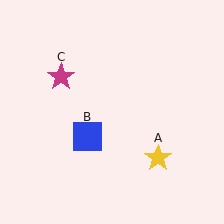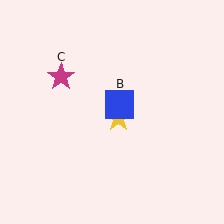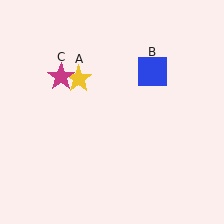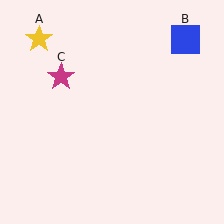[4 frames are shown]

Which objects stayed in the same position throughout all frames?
Magenta star (object C) remained stationary.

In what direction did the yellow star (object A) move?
The yellow star (object A) moved up and to the left.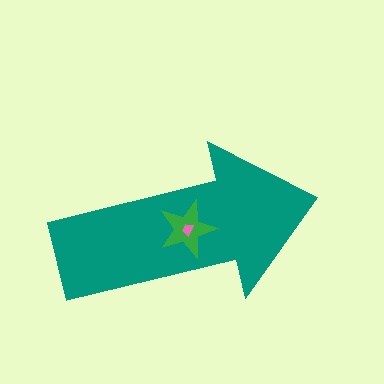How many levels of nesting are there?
3.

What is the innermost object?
The pink trapezoid.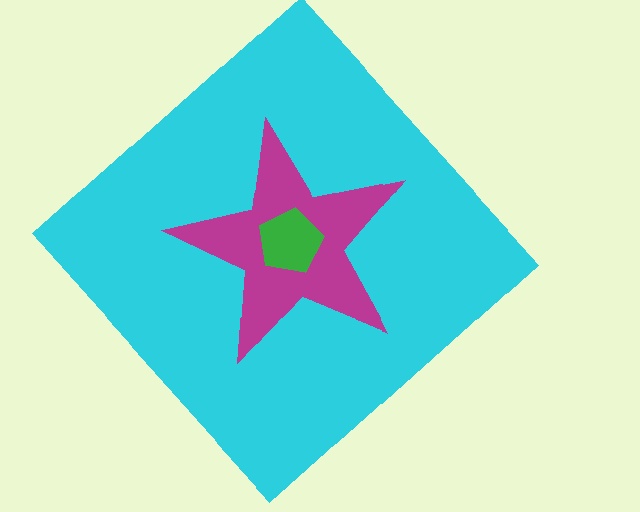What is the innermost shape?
The green pentagon.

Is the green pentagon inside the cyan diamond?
Yes.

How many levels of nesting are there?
3.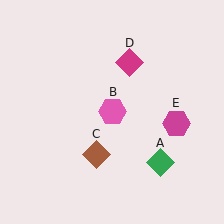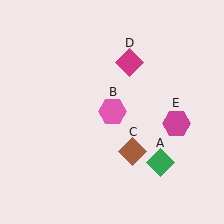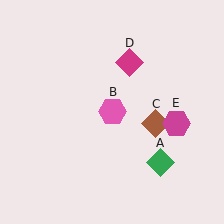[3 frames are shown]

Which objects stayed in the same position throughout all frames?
Green diamond (object A) and pink hexagon (object B) and magenta diamond (object D) and magenta hexagon (object E) remained stationary.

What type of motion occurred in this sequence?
The brown diamond (object C) rotated counterclockwise around the center of the scene.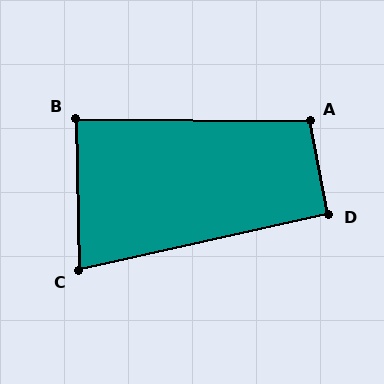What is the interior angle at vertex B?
Approximately 88 degrees (approximately right).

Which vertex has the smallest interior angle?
C, at approximately 79 degrees.